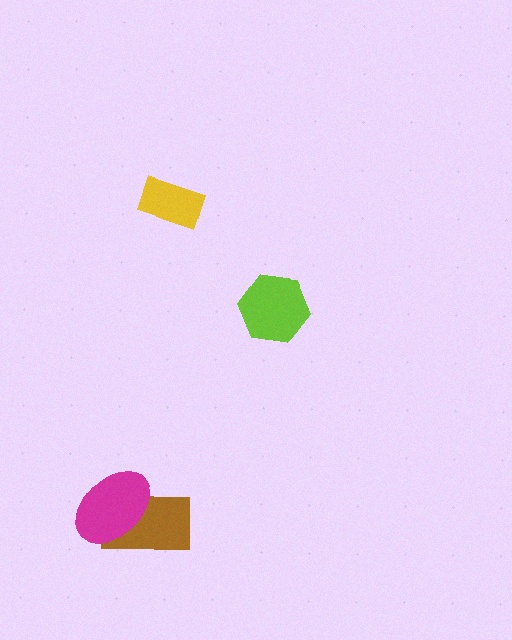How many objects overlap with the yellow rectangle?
0 objects overlap with the yellow rectangle.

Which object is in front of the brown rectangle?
The magenta ellipse is in front of the brown rectangle.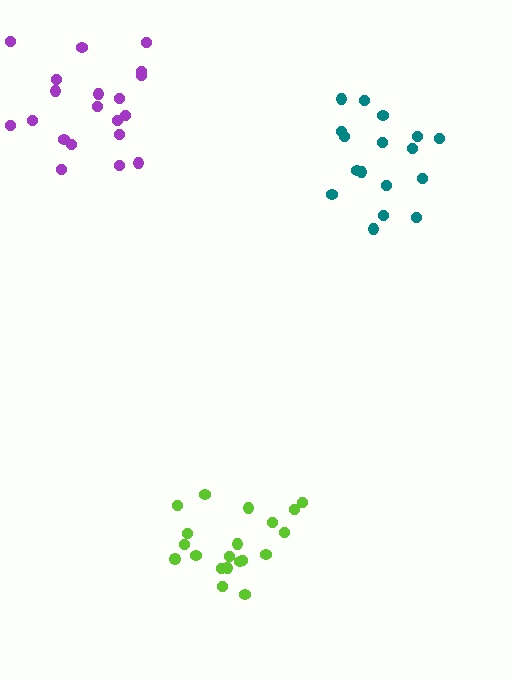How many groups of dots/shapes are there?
There are 3 groups.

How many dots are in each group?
Group 1: 20 dots, Group 2: 17 dots, Group 3: 20 dots (57 total).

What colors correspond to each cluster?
The clusters are colored: lime, teal, purple.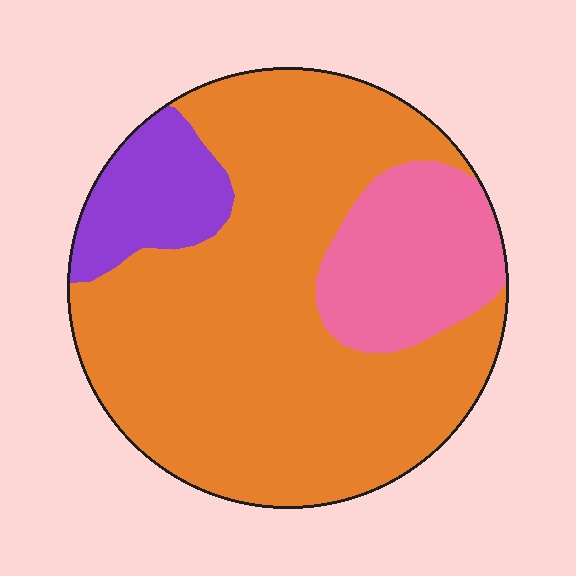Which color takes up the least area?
Purple, at roughly 10%.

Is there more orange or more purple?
Orange.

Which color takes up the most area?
Orange, at roughly 70%.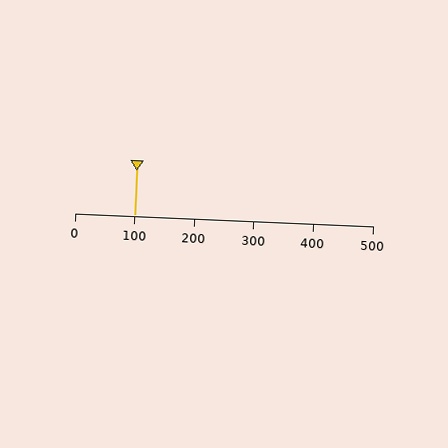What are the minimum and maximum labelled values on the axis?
The axis runs from 0 to 500.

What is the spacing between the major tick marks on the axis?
The major ticks are spaced 100 apart.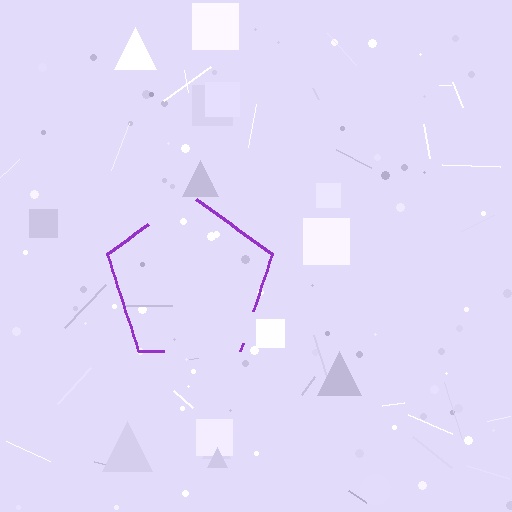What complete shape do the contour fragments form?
The contour fragments form a pentagon.